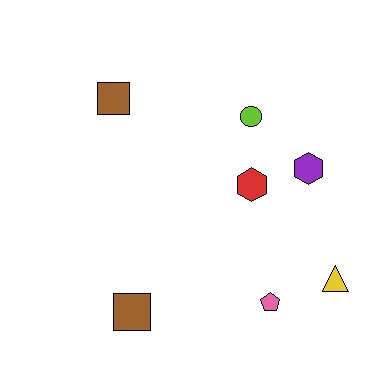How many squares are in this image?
There are 2 squares.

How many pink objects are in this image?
There is 1 pink object.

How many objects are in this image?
There are 7 objects.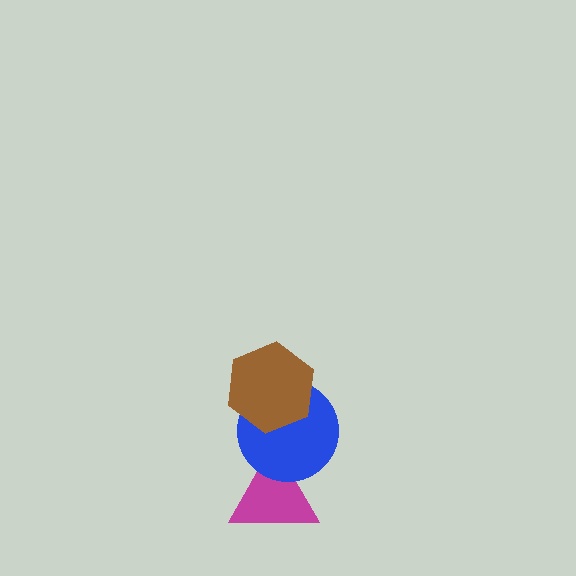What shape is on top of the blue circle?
The brown hexagon is on top of the blue circle.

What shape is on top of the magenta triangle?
The blue circle is on top of the magenta triangle.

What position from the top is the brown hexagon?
The brown hexagon is 1st from the top.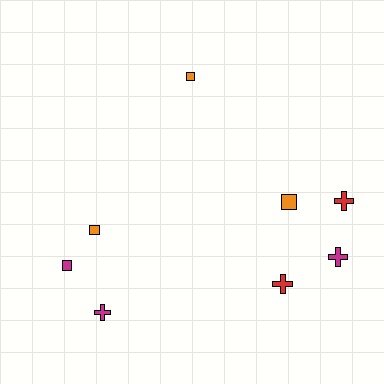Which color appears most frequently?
Magenta, with 3 objects.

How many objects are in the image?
There are 8 objects.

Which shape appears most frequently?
Cross, with 4 objects.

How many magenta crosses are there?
There are 2 magenta crosses.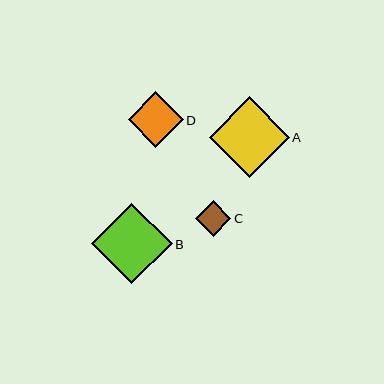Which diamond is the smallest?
Diamond C is the smallest with a size of approximately 35 pixels.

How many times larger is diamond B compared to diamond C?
Diamond B is approximately 2.3 times the size of diamond C.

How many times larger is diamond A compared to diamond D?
Diamond A is approximately 1.5 times the size of diamond D.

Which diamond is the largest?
Diamond B is the largest with a size of approximately 80 pixels.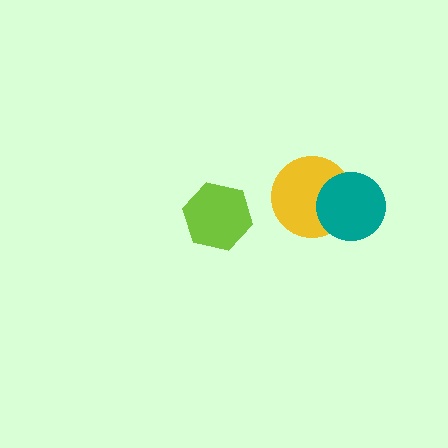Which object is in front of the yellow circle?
The teal circle is in front of the yellow circle.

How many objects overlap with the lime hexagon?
0 objects overlap with the lime hexagon.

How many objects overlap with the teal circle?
1 object overlaps with the teal circle.